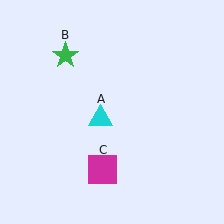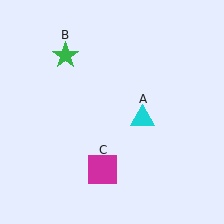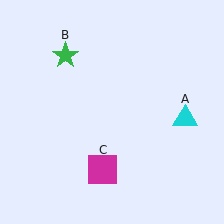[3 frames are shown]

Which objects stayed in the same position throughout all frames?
Green star (object B) and magenta square (object C) remained stationary.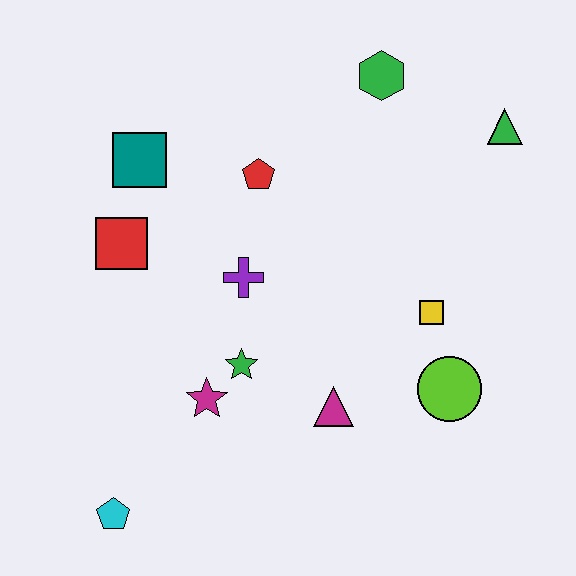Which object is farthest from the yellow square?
The cyan pentagon is farthest from the yellow square.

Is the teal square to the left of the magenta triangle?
Yes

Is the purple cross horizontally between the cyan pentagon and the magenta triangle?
Yes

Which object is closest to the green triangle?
The green hexagon is closest to the green triangle.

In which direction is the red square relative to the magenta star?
The red square is above the magenta star.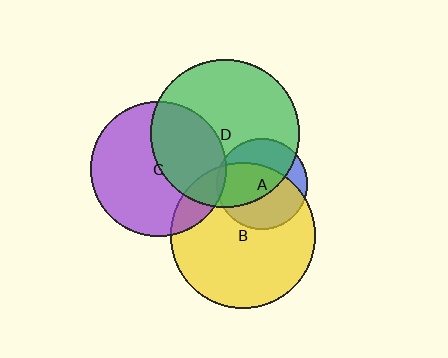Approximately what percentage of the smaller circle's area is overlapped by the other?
Approximately 5%.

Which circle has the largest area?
Circle D (green).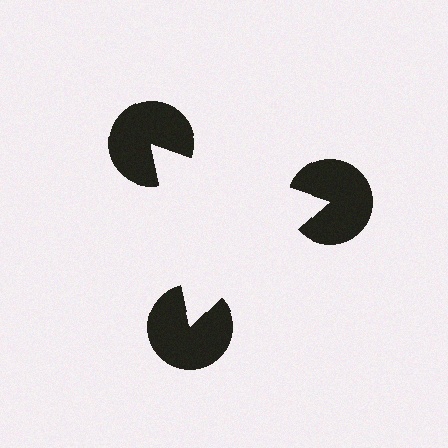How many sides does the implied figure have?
3 sides.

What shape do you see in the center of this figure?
An illusory triangle — its edges are inferred from the aligned wedge cuts in the pac-man discs, not physically drawn.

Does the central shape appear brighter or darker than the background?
It typically appears slightly brighter than the background, even though no actual brightness change is drawn.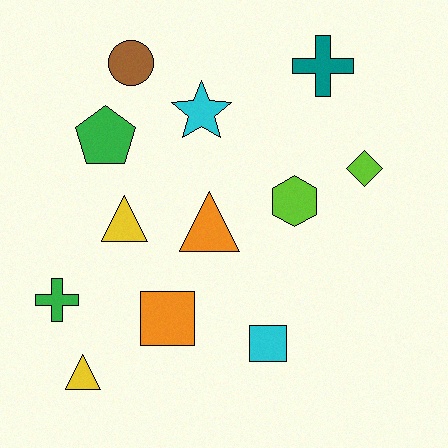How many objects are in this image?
There are 12 objects.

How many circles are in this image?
There is 1 circle.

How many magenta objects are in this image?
There are no magenta objects.